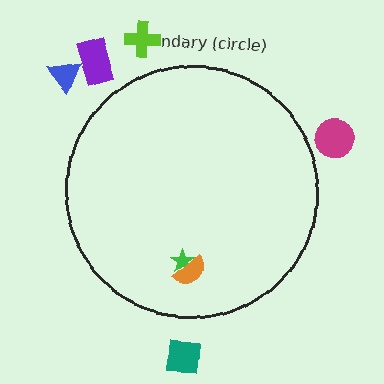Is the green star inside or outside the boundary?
Inside.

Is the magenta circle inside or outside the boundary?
Outside.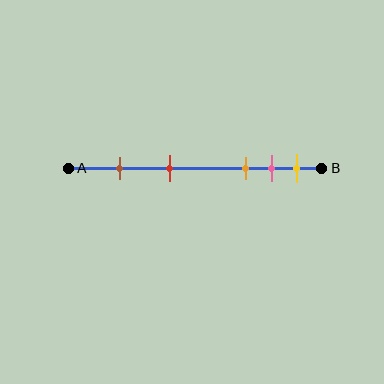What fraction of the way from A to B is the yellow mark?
The yellow mark is approximately 90% (0.9) of the way from A to B.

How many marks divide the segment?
There are 5 marks dividing the segment.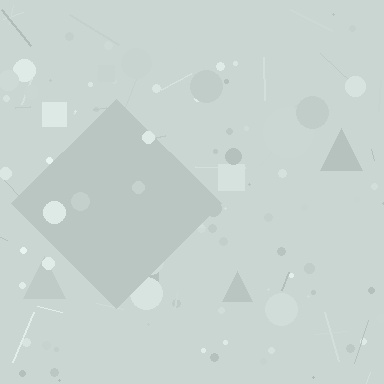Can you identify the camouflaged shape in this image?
The camouflaged shape is a diamond.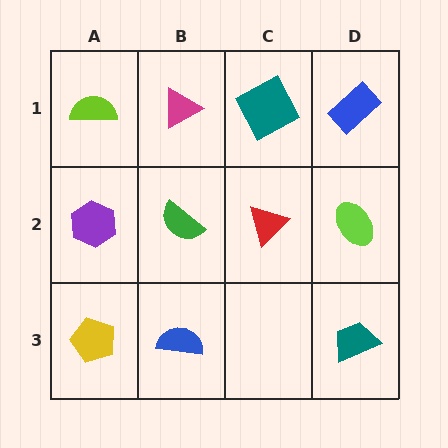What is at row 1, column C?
A teal square.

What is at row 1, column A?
A lime semicircle.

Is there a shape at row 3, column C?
No, that cell is empty.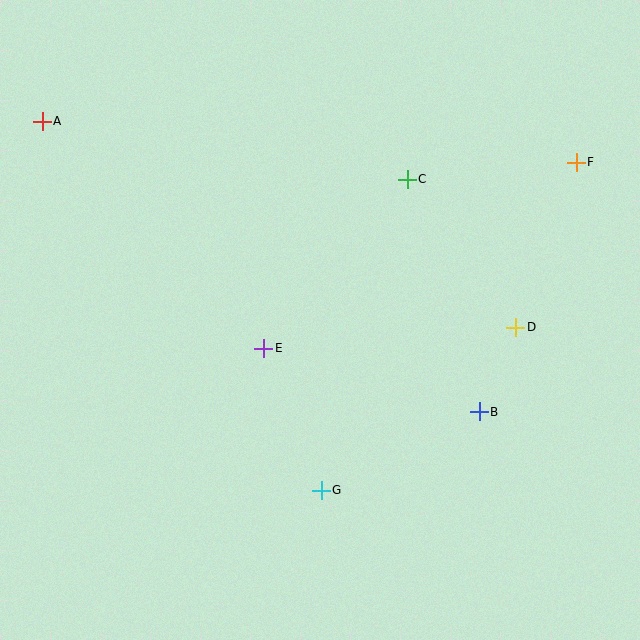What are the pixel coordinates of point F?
Point F is at (576, 162).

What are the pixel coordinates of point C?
Point C is at (407, 179).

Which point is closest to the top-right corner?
Point F is closest to the top-right corner.